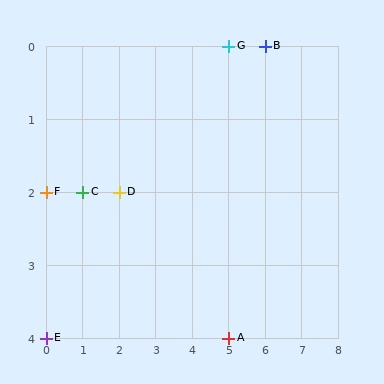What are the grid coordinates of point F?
Point F is at grid coordinates (0, 2).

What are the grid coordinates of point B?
Point B is at grid coordinates (6, 0).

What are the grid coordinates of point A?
Point A is at grid coordinates (5, 4).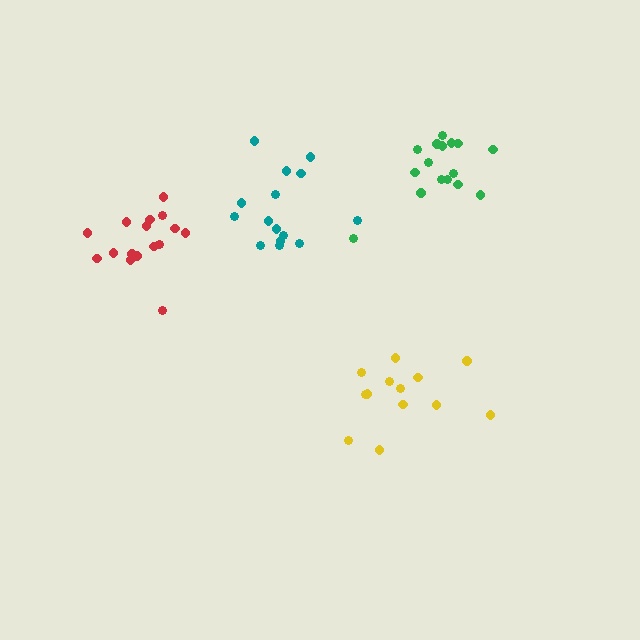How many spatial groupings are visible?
There are 4 spatial groupings.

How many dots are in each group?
Group 1: 16 dots, Group 2: 13 dots, Group 3: 16 dots, Group 4: 15 dots (60 total).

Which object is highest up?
The green cluster is topmost.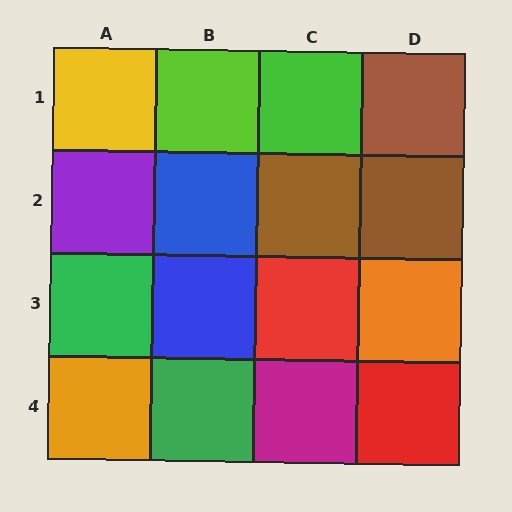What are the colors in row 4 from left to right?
Orange, green, magenta, red.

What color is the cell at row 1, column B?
Lime.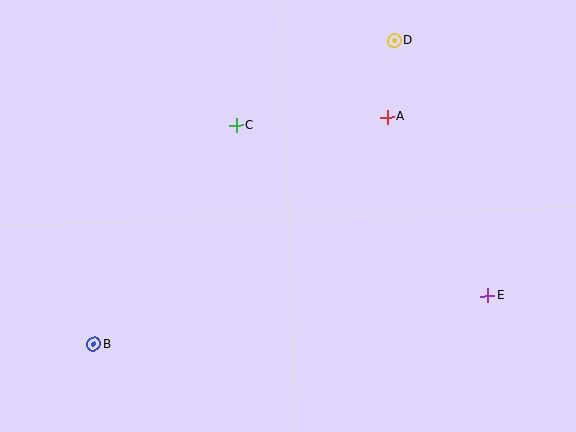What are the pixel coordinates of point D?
Point D is at (394, 41).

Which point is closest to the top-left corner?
Point C is closest to the top-left corner.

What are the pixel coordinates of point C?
Point C is at (236, 125).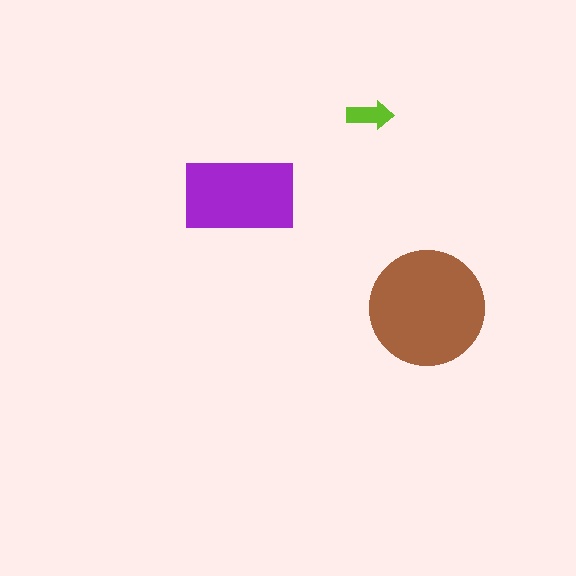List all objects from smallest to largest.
The lime arrow, the purple rectangle, the brown circle.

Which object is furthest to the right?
The brown circle is rightmost.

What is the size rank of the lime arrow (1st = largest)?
3rd.